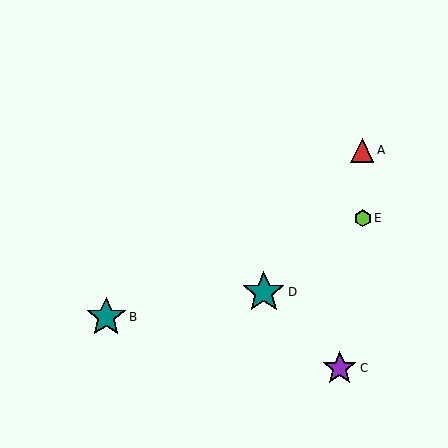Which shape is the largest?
The teal star (labeled D) is the largest.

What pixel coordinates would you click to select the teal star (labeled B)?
Click at (106, 317) to select the teal star B.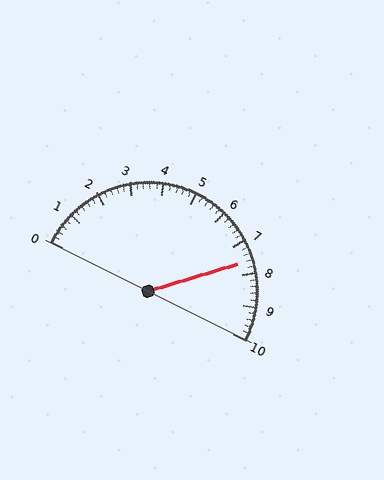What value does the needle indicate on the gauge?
The needle indicates approximately 7.6.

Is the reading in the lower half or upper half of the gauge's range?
The reading is in the upper half of the range (0 to 10).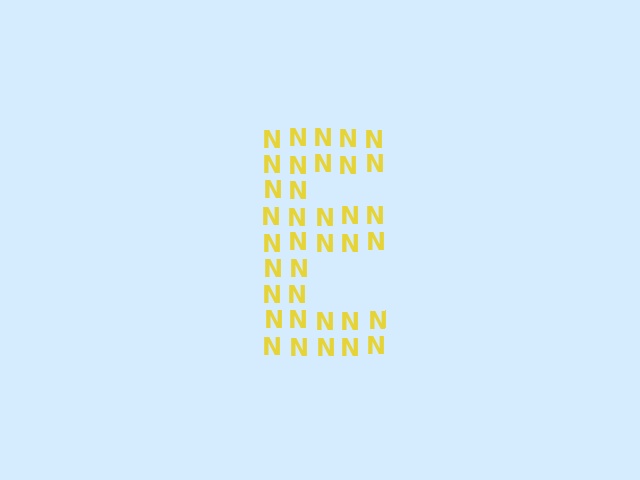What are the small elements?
The small elements are letter N's.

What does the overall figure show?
The overall figure shows the letter E.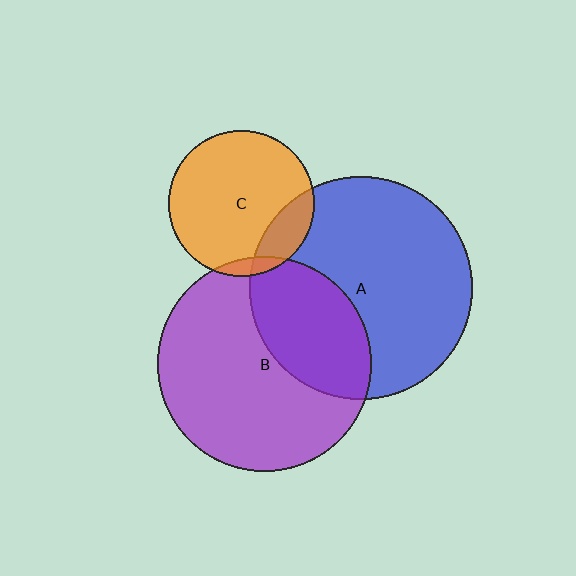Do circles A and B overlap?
Yes.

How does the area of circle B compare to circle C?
Approximately 2.2 times.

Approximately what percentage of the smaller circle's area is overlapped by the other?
Approximately 35%.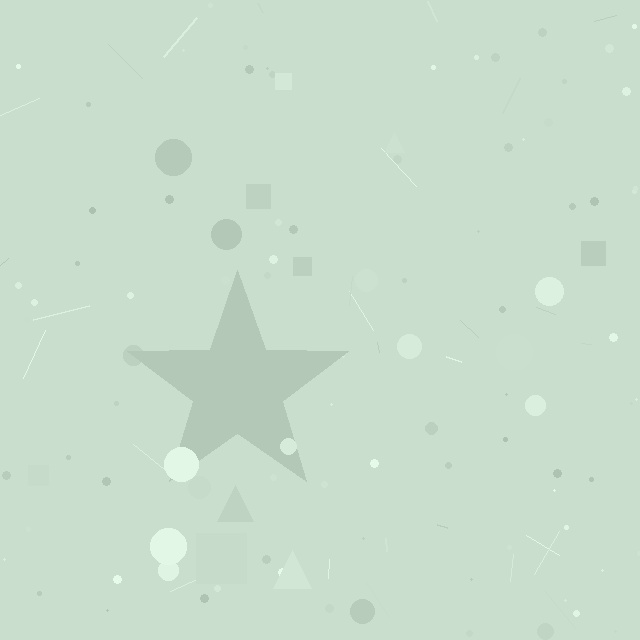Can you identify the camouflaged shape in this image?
The camouflaged shape is a star.